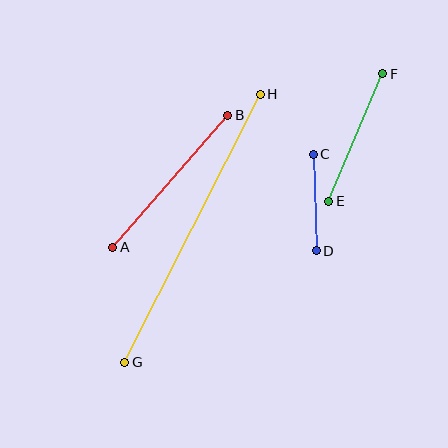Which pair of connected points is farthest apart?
Points G and H are farthest apart.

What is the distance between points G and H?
The distance is approximately 300 pixels.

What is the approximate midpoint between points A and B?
The midpoint is at approximately (170, 181) pixels.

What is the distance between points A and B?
The distance is approximately 175 pixels.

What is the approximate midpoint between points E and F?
The midpoint is at approximately (356, 138) pixels.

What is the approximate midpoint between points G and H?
The midpoint is at approximately (193, 228) pixels.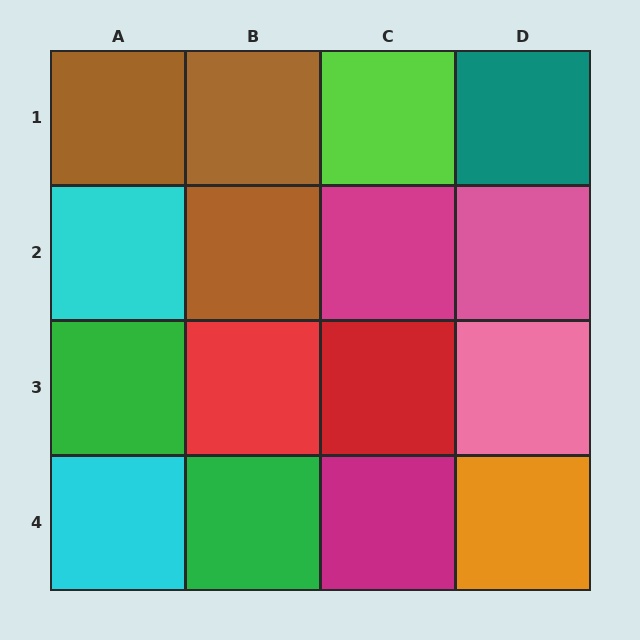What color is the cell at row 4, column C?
Magenta.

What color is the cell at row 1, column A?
Brown.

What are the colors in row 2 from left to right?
Cyan, brown, magenta, pink.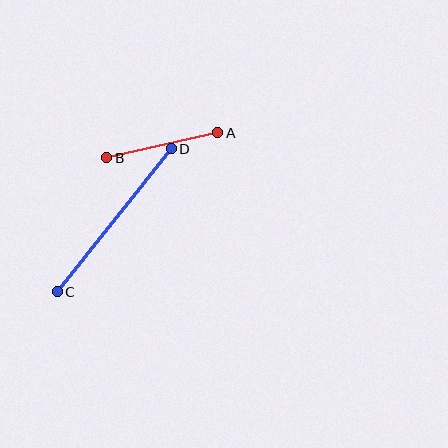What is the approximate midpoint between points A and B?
The midpoint is at approximately (162, 145) pixels.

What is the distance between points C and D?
The distance is approximately 183 pixels.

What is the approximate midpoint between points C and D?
The midpoint is at approximately (114, 220) pixels.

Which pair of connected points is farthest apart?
Points C and D are farthest apart.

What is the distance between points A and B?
The distance is approximately 113 pixels.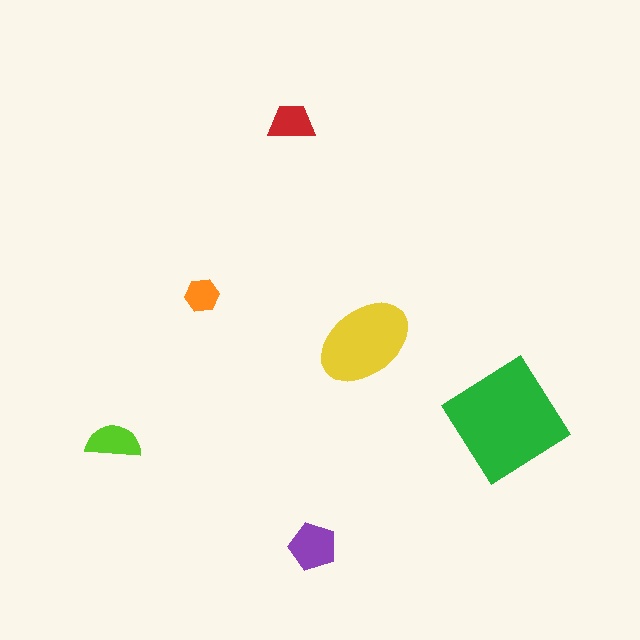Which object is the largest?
The green diamond.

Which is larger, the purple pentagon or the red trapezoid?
The purple pentagon.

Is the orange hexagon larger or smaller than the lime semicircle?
Smaller.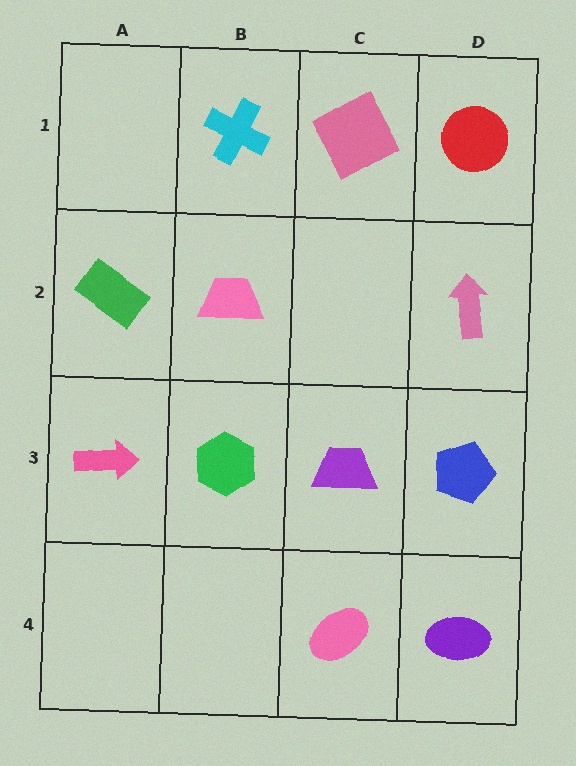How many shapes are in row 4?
2 shapes.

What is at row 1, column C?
A pink square.